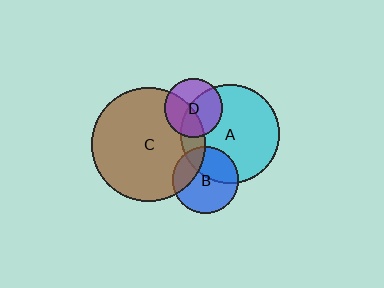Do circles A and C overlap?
Yes.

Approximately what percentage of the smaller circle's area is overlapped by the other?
Approximately 15%.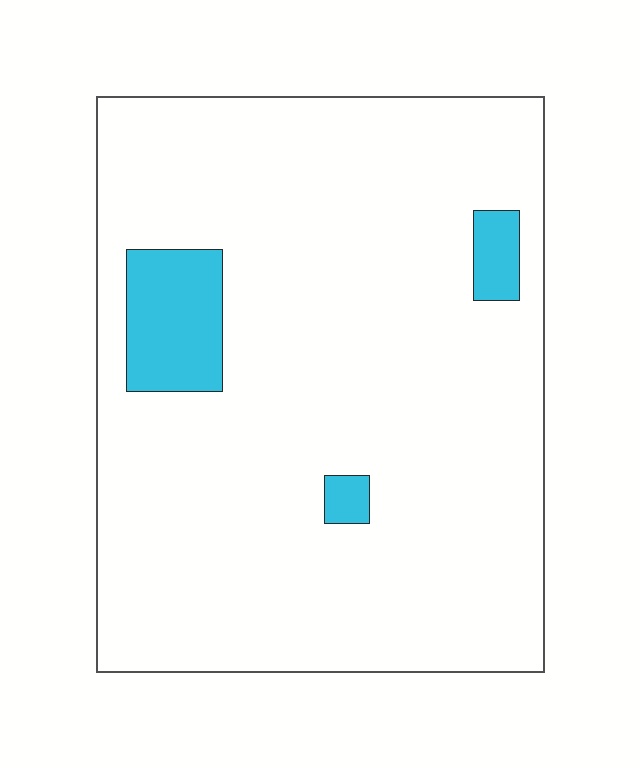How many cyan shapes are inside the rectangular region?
3.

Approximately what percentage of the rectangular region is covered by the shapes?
Approximately 10%.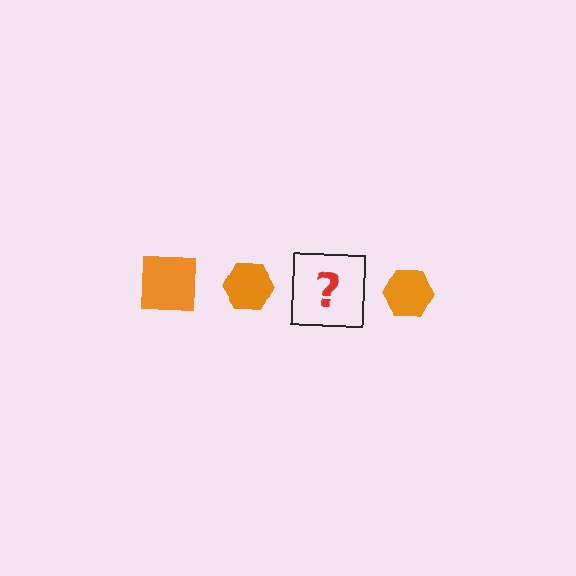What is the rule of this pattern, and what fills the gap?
The rule is that the pattern cycles through square, hexagon shapes in orange. The gap should be filled with an orange square.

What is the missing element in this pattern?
The missing element is an orange square.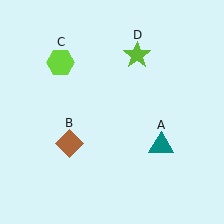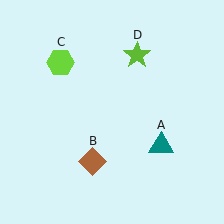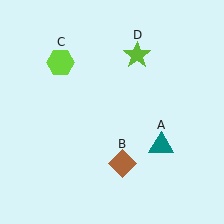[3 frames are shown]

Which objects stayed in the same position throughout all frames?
Teal triangle (object A) and lime hexagon (object C) and lime star (object D) remained stationary.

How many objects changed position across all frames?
1 object changed position: brown diamond (object B).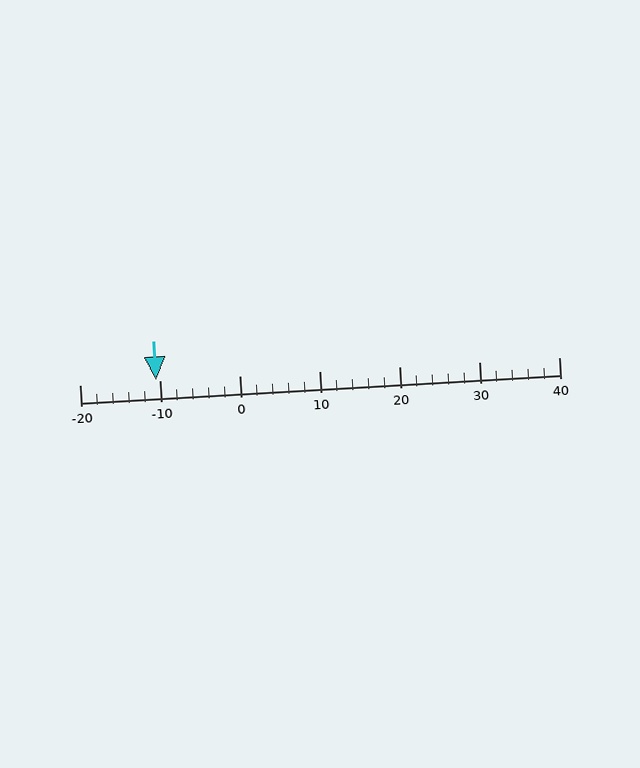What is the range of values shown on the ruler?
The ruler shows values from -20 to 40.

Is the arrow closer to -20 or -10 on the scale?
The arrow is closer to -10.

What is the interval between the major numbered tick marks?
The major tick marks are spaced 10 units apart.